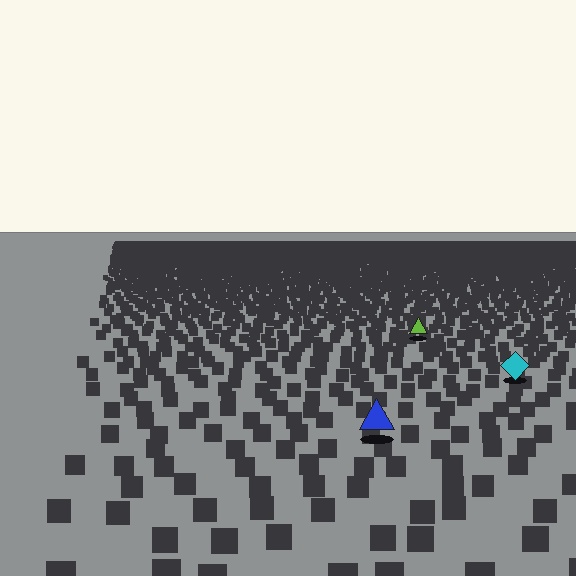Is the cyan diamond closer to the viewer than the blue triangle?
No. The blue triangle is closer — you can tell from the texture gradient: the ground texture is coarser near it.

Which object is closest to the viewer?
The blue triangle is closest. The texture marks near it are larger and more spread out.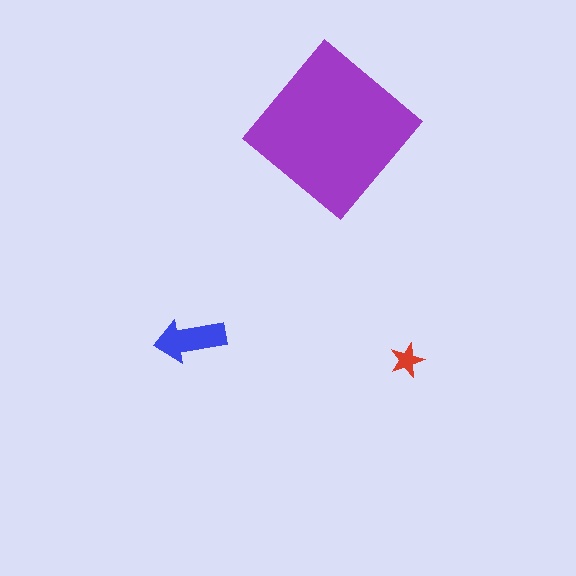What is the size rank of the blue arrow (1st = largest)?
2nd.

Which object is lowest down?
The red star is bottommost.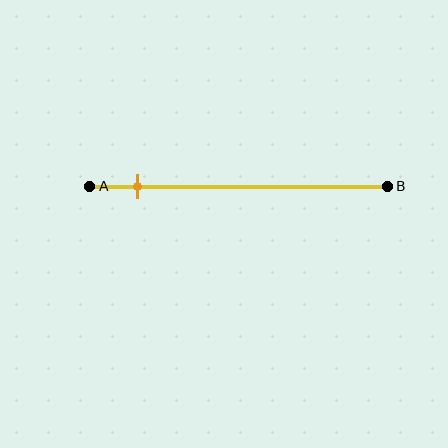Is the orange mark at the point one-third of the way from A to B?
No, the mark is at about 15% from A, not at the 33% one-third point.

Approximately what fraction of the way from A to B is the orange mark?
The orange mark is approximately 15% of the way from A to B.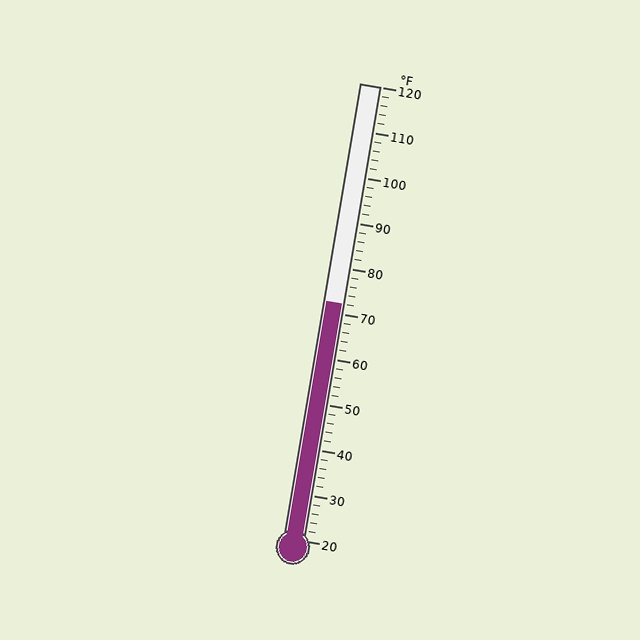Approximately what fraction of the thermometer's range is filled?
The thermometer is filled to approximately 50% of its range.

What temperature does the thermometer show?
The thermometer shows approximately 72°F.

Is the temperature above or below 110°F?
The temperature is below 110°F.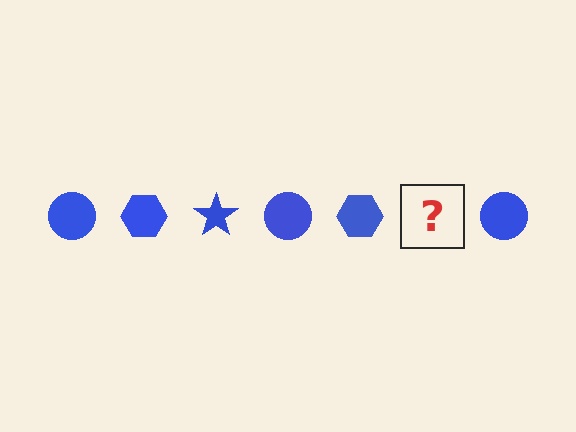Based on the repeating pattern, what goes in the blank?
The blank should be a blue star.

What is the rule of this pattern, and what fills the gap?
The rule is that the pattern cycles through circle, hexagon, star shapes in blue. The gap should be filled with a blue star.